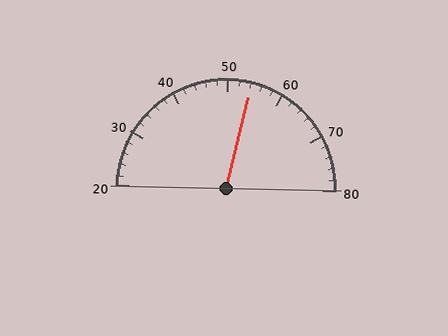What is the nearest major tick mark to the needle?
The nearest major tick mark is 50.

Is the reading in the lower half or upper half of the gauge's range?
The reading is in the upper half of the range (20 to 80).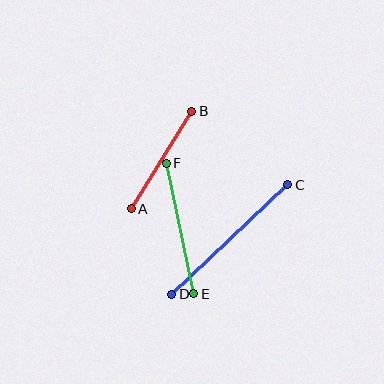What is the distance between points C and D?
The distance is approximately 160 pixels.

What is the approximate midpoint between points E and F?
The midpoint is at approximately (180, 228) pixels.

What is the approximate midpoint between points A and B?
The midpoint is at approximately (162, 160) pixels.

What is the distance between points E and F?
The distance is approximately 134 pixels.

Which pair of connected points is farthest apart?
Points C and D are farthest apart.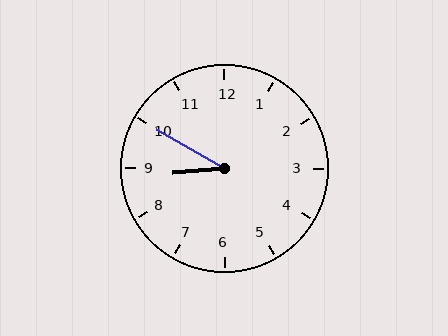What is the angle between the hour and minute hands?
Approximately 35 degrees.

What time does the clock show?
8:50.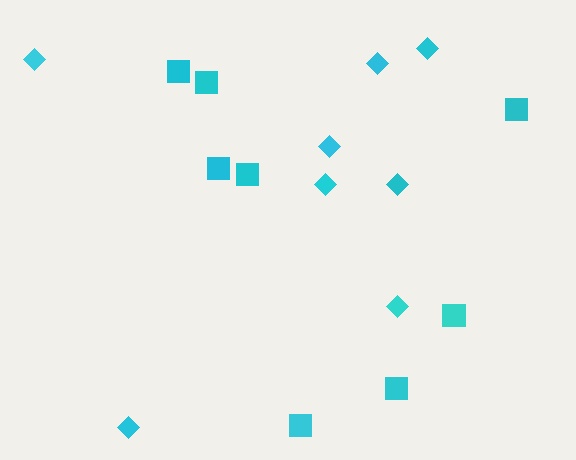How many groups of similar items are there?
There are 2 groups: one group of diamonds (8) and one group of squares (8).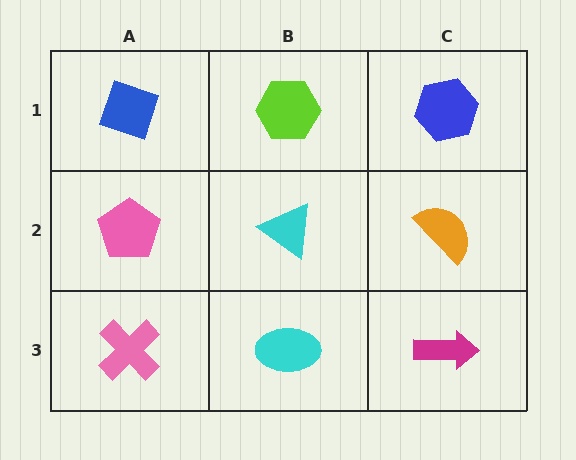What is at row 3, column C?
A magenta arrow.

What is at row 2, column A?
A pink pentagon.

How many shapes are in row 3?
3 shapes.